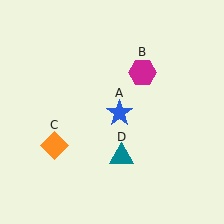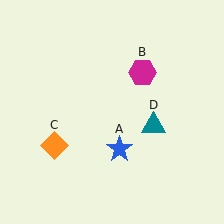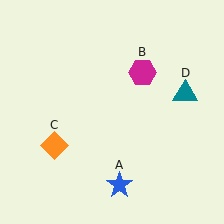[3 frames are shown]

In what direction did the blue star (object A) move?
The blue star (object A) moved down.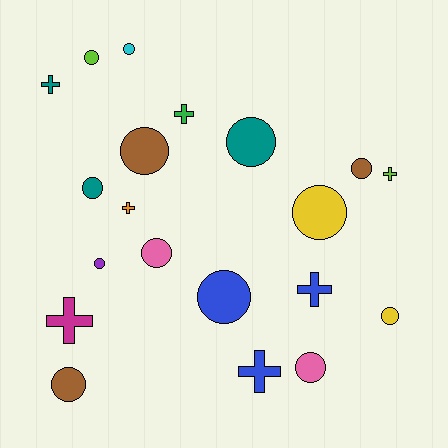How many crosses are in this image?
There are 7 crosses.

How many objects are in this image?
There are 20 objects.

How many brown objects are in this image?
There are 3 brown objects.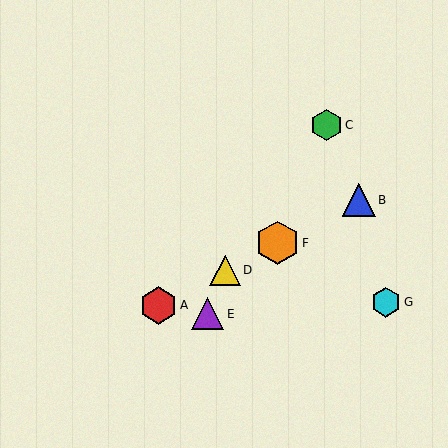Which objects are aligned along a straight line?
Objects A, B, D, F are aligned along a straight line.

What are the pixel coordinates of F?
Object F is at (277, 243).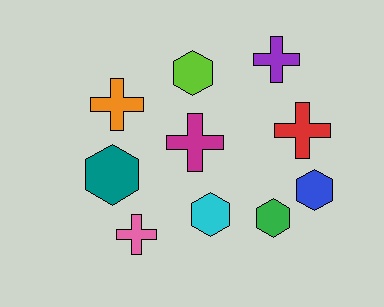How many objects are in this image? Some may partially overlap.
There are 10 objects.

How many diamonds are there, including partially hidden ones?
There are no diamonds.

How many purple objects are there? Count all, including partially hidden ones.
There is 1 purple object.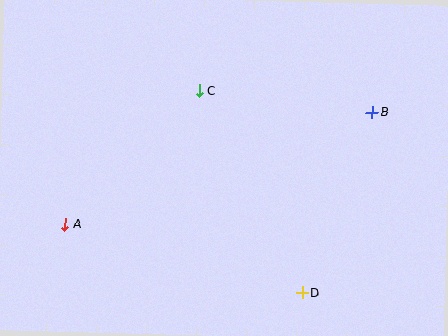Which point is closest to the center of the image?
Point C at (199, 91) is closest to the center.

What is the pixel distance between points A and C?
The distance between A and C is 189 pixels.